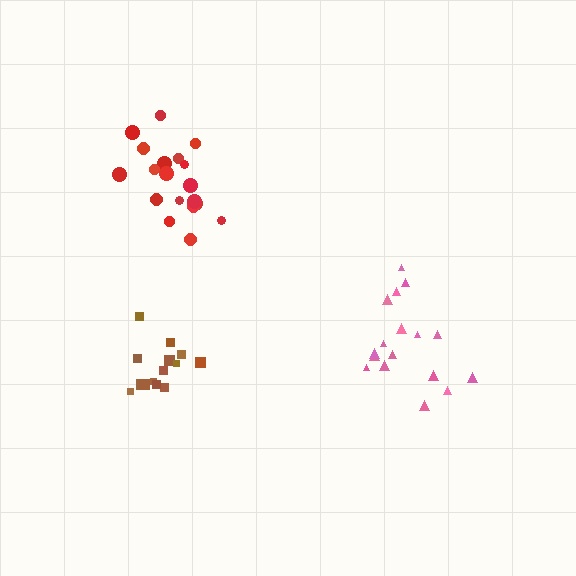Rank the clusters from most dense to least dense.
brown, red, pink.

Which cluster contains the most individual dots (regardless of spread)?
Red (19).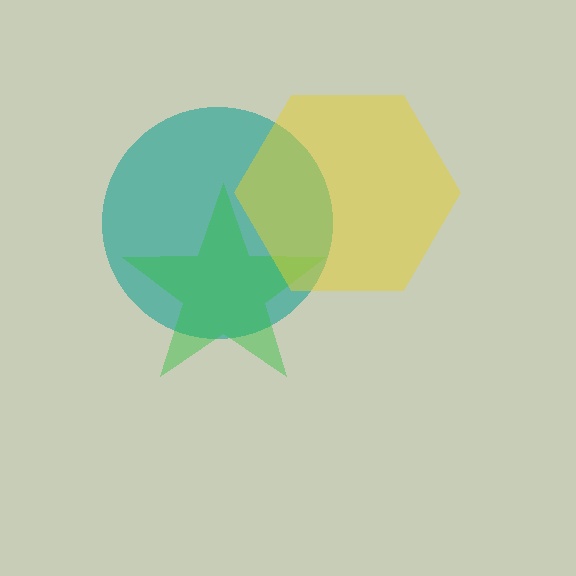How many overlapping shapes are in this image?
There are 3 overlapping shapes in the image.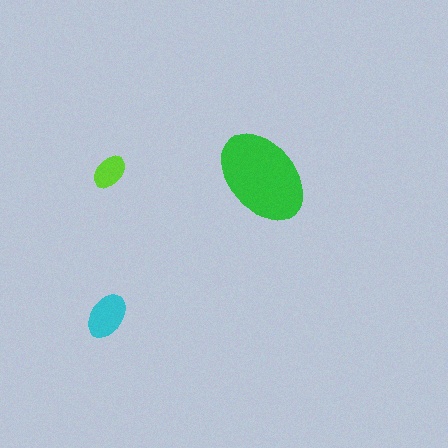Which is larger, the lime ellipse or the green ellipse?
The green one.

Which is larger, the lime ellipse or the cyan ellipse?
The cyan one.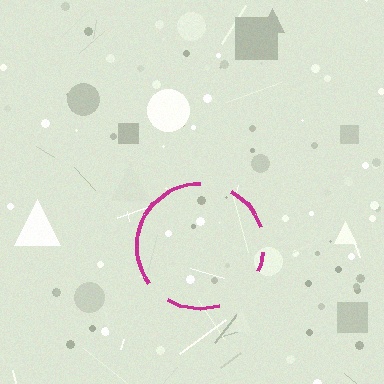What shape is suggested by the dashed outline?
The dashed outline suggests a circle.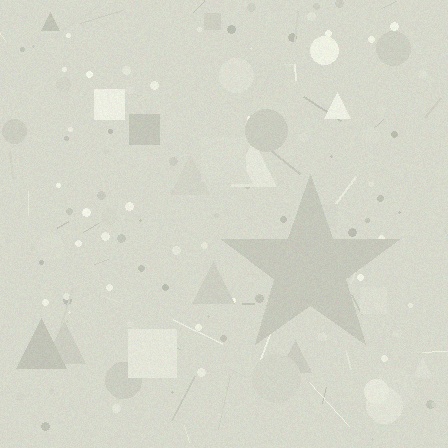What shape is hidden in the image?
A star is hidden in the image.